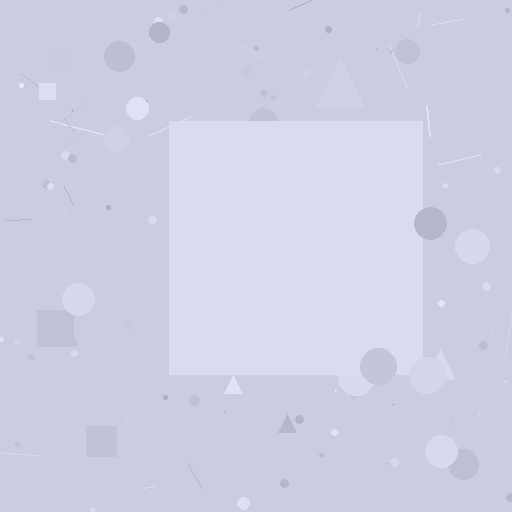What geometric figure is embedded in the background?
A square is embedded in the background.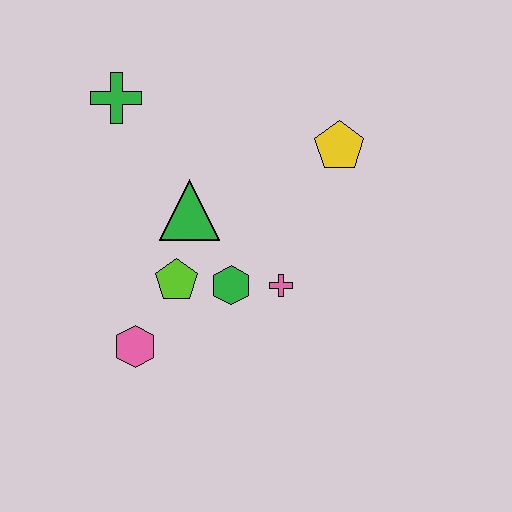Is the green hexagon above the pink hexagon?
Yes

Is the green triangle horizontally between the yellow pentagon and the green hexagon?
No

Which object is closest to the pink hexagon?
The lime pentagon is closest to the pink hexagon.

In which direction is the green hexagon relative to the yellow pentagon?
The green hexagon is below the yellow pentagon.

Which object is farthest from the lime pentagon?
The yellow pentagon is farthest from the lime pentagon.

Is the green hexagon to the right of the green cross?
Yes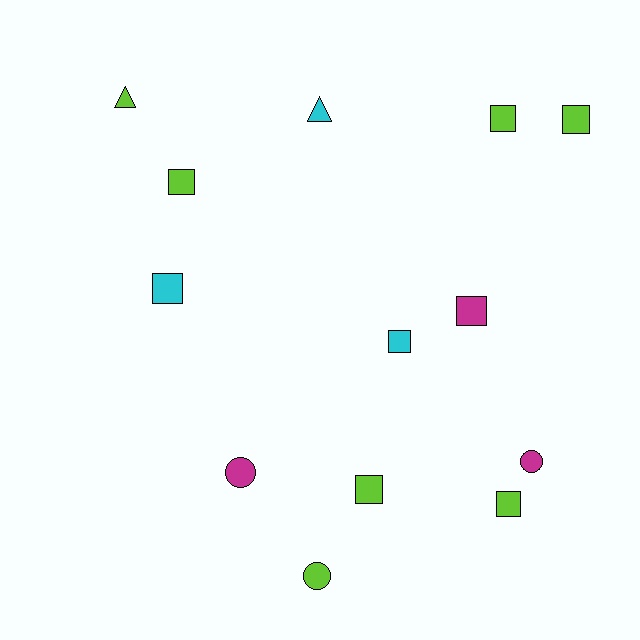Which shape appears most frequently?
Square, with 8 objects.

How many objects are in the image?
There are 13 objects.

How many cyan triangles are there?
There is 1 cyan triangle.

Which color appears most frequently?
Lime, with 7 objects.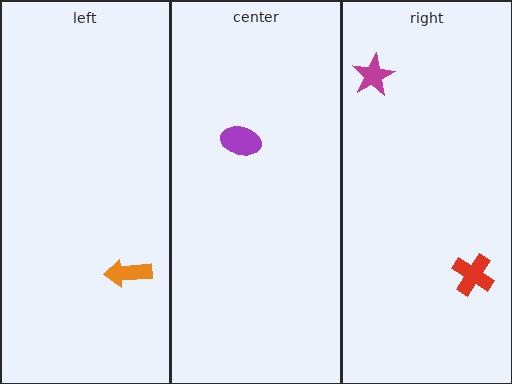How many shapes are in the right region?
2.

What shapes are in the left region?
The orange arrow.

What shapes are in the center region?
The purple ellipse.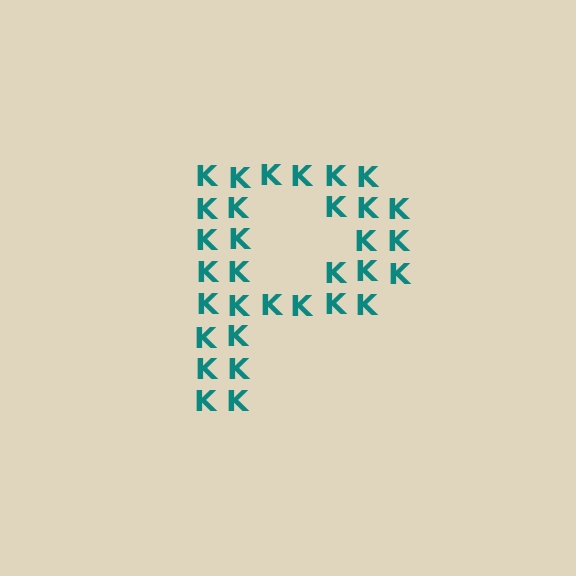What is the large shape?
The large shape is the letter P.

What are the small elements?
The small elements are letter K's.